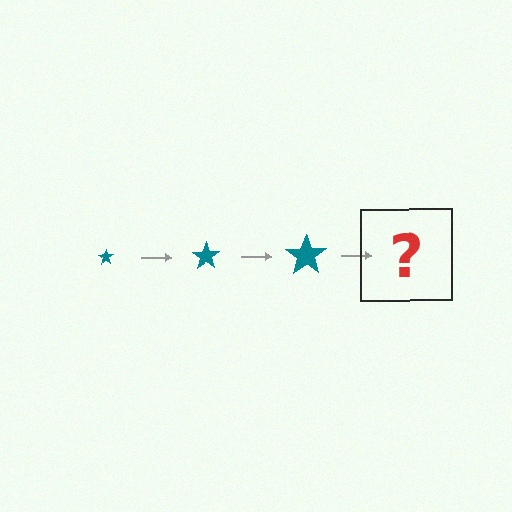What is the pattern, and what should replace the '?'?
The pattern is that the star gets progressively larger each step. The '?' should be a teal star, larger than the previous one.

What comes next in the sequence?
The next element should be a teal star, larger than the previous one.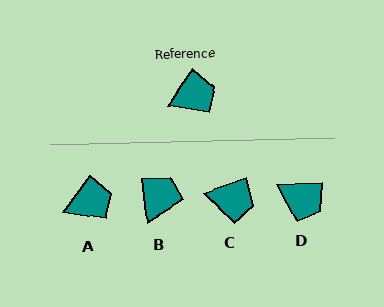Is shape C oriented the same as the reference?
No, it is off by about 35 degrees.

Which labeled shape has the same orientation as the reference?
A.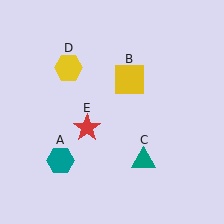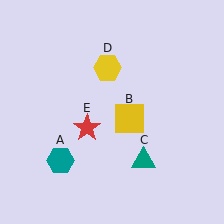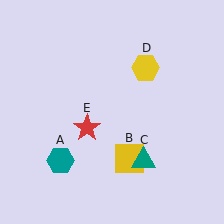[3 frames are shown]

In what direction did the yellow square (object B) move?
The yellow square (object B) moved down.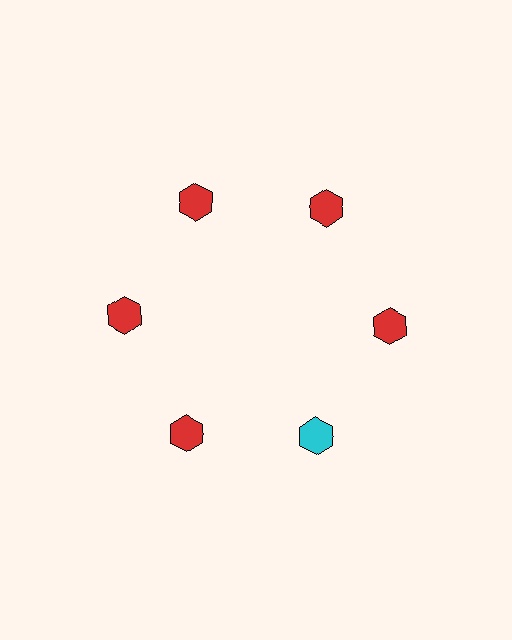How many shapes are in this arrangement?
There are 6 shapes arranged in a ring pattern.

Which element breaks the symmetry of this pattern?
The cyan hexagon at roughly the 5 o'clock position breaks the symmetry. All other shapes are red hexagons.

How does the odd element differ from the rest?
It has a different color: cyan instead of red.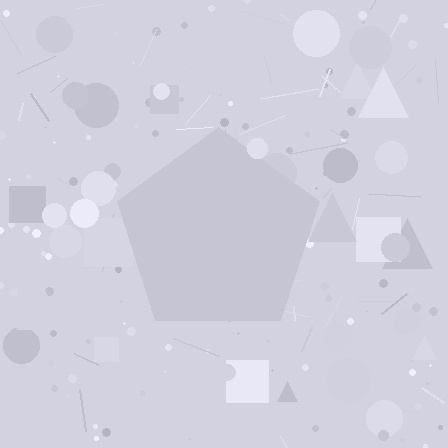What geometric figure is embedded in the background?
A pentagon is embedded in the background.